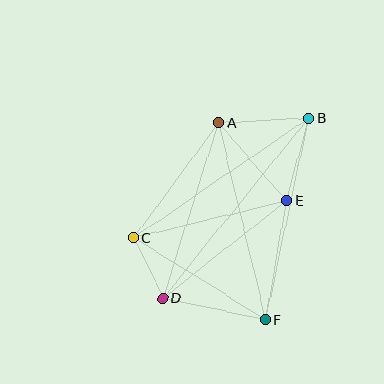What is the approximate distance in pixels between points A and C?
The distance between A and C is approximately 144 pixels.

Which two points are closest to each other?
Points C and D are closest to each other.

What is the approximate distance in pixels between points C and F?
The distance between C and F is approximately 155 pixels.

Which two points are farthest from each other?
Points B and D are farthest from each other.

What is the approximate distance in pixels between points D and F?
The distance between D and F is approximately 105 pixels.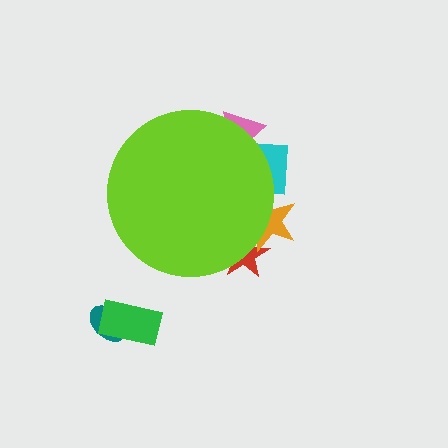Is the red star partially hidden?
Yes, the red star is partially hidden behind the lime circle.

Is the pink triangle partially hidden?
Yes, the pink triangle is partially hidden behind the lime circle.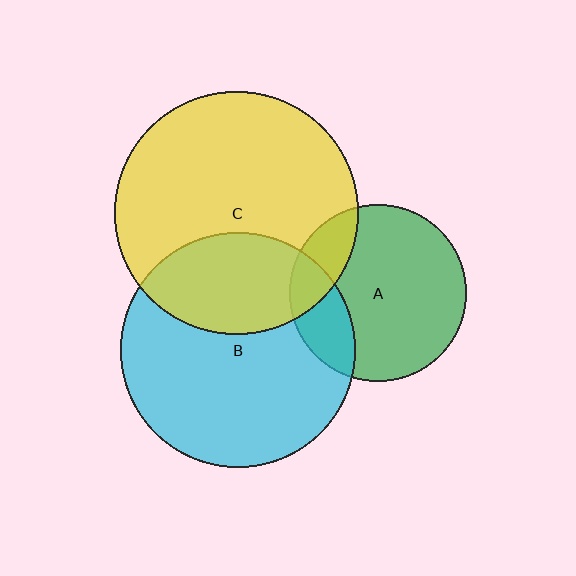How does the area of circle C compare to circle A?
Approximately 1.9 times.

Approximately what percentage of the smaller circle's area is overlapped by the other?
Approximately 20%.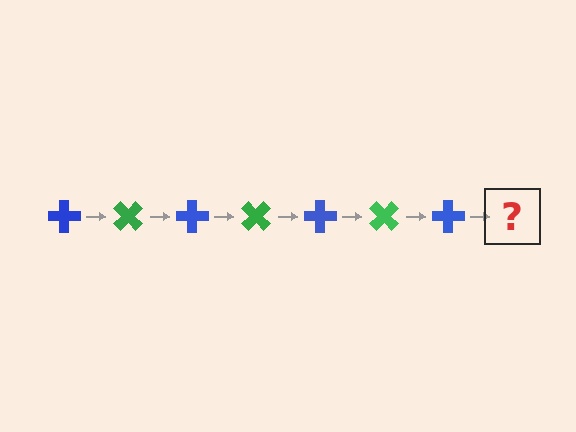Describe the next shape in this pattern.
It should be a green cross, rotated 315 degrees from the start.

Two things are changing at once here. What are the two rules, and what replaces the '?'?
The two rules are that it rotates 45 degrees each step and the color cycles through blue and green. The '?' should be a green cross, rotated 315 degrees from the start.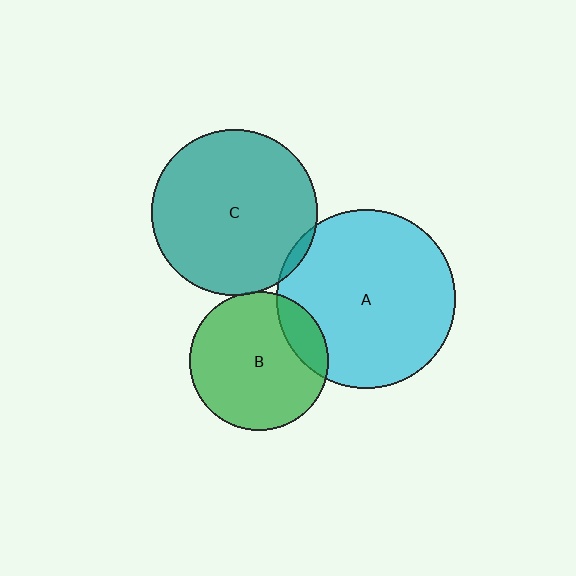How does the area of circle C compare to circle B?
Approximately 1.4 times.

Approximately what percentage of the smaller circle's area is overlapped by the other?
Approximately 15%.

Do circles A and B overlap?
Yes.